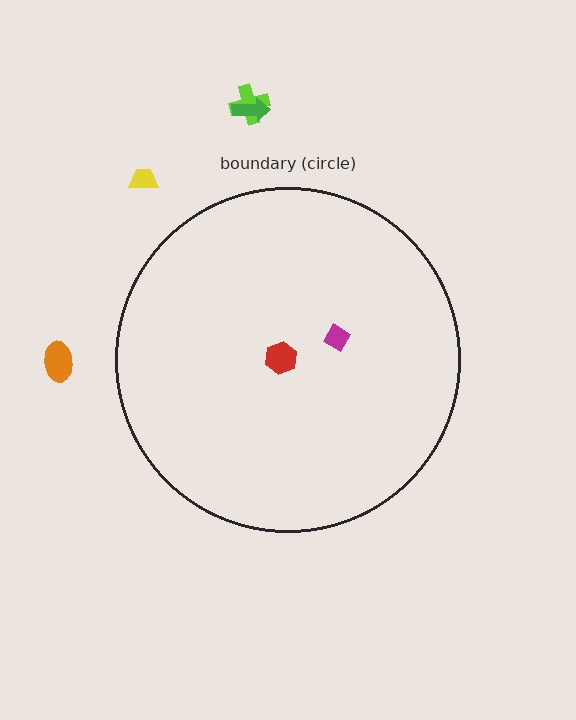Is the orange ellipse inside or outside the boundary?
Outside.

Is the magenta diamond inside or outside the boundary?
Inside.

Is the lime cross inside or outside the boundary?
Outside.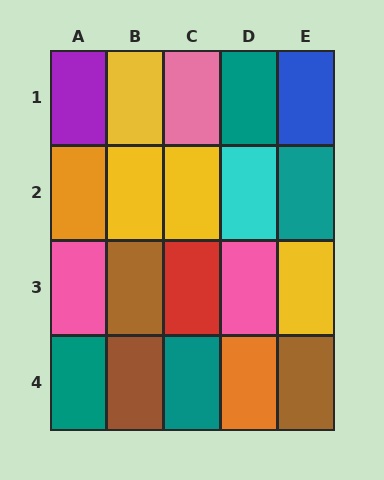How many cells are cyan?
1 cell is cyan.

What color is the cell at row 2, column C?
Yellow.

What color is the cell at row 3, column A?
Pink.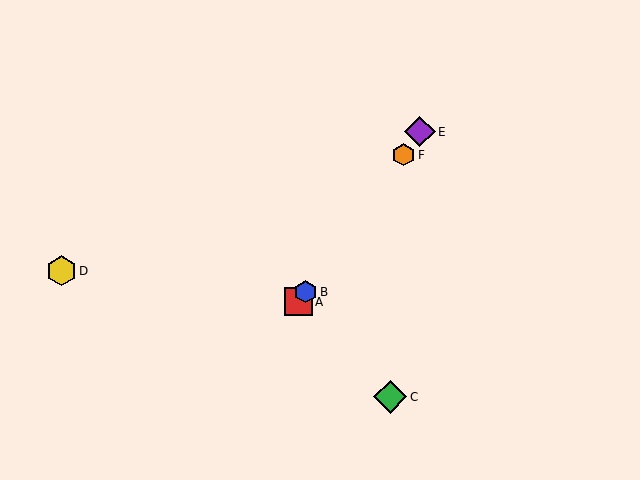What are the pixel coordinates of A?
Object A is at (298, 302).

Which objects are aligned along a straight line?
Objects A, B, E, F are aligned along a straight line.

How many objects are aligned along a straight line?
4 objects (A, B, E, F) are aligned along a straight line.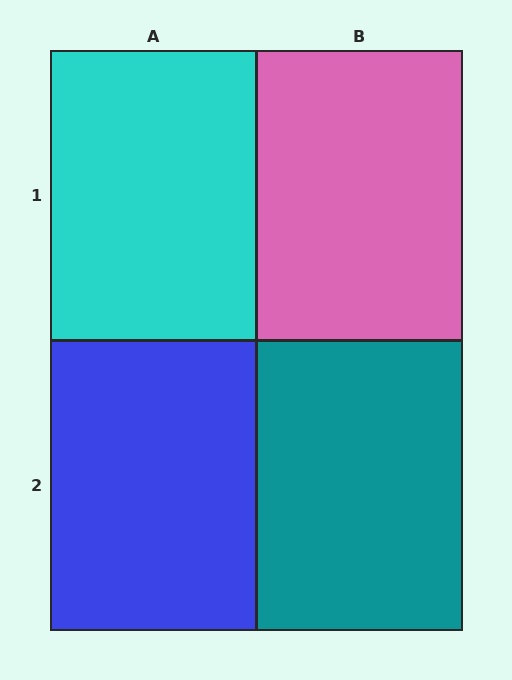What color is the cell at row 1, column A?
Cyan.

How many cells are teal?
1 cell is teal.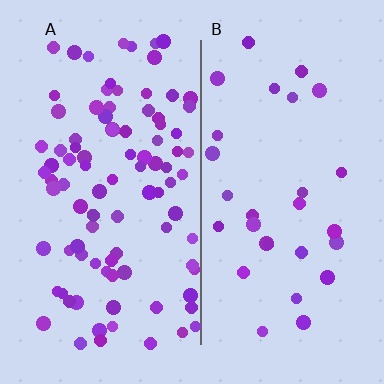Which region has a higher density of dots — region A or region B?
A (the left).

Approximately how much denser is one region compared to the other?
Approximately 3.2× — region A over region B.